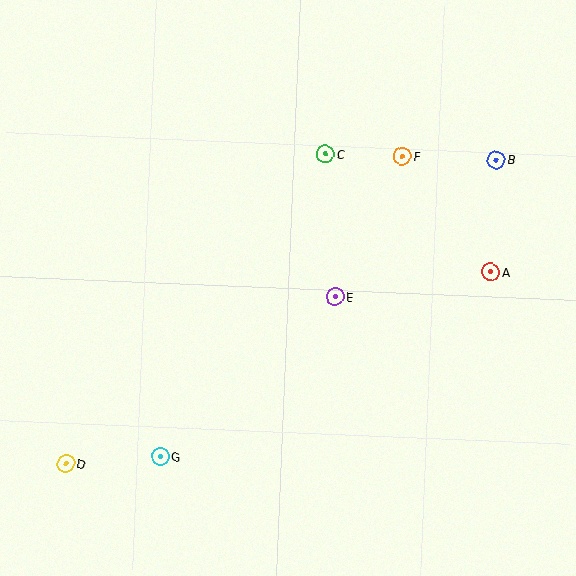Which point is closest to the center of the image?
Point E at (335, 297) is closest to the center.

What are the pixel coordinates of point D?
Point D is at (66, 464).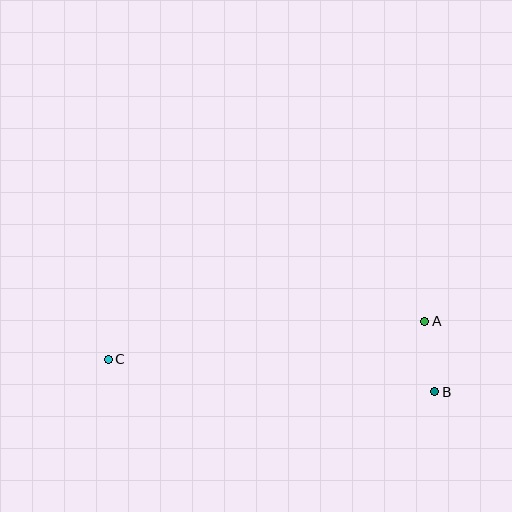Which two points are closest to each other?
Points A and B are closest to each other.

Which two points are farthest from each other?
Points B and C are farthest from each other.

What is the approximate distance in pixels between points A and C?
The distance between A and C is approximately 318 pixels.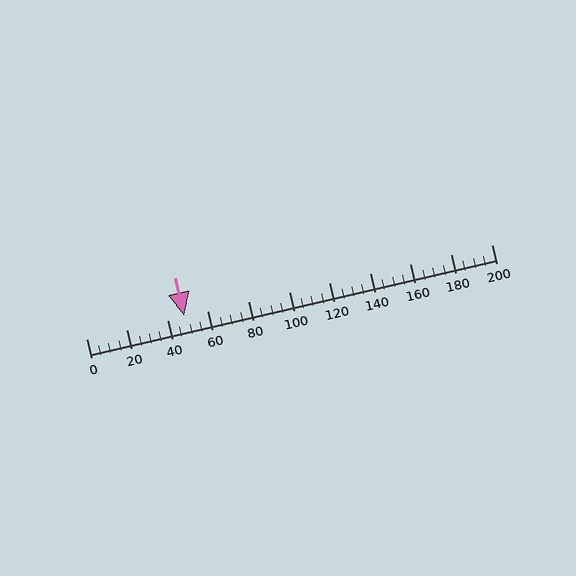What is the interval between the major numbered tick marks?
The major tick marks are spaced 20 units apart.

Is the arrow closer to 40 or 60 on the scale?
The arrow is closer to 40.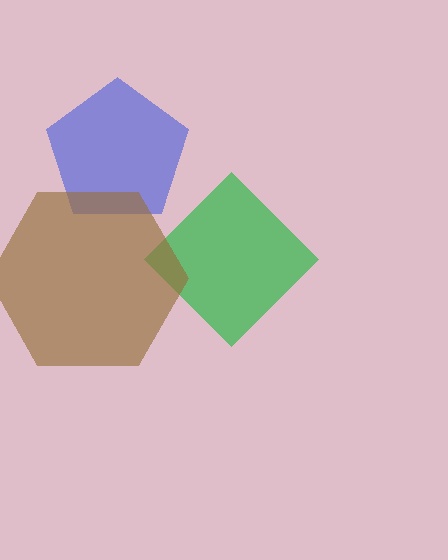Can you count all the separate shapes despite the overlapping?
Yes, there are 3 separate shapes.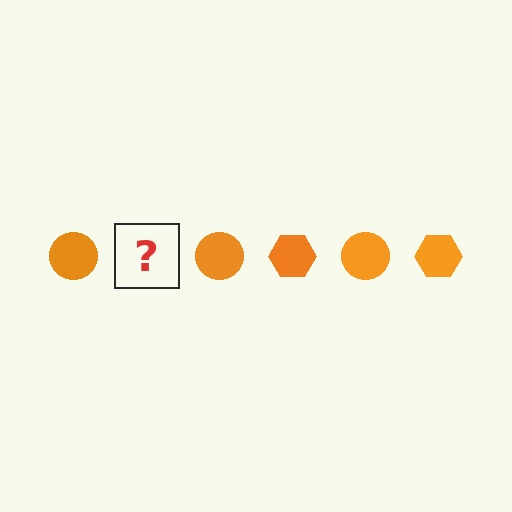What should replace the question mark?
The question mark should be replaced with an orange hexagon.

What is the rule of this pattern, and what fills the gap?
The rule is that the pattern cycles through circle, hexagon shapes in orange. The gap should be filled with an orange hexagon.